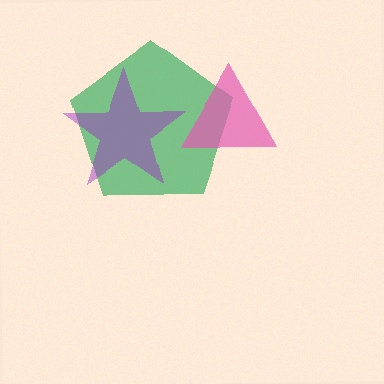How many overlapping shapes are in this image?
There are 3 overlapping shapes in the image.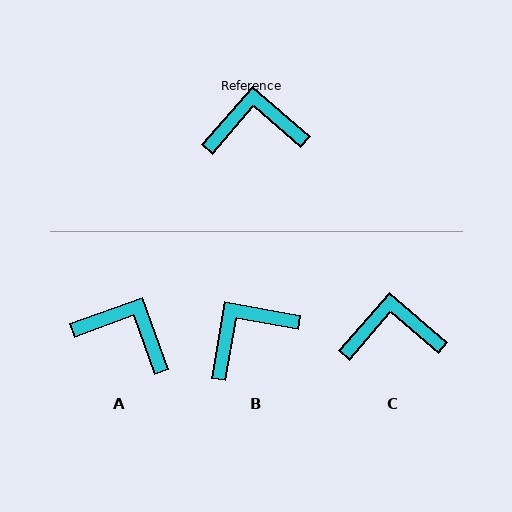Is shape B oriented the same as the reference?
No, it is off by about 31 degrees.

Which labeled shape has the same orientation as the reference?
C.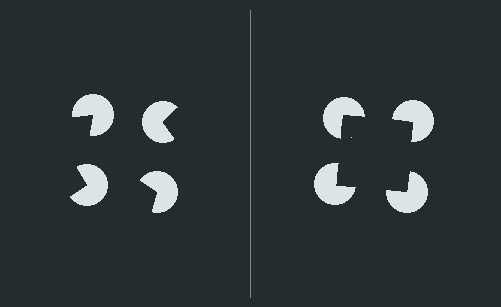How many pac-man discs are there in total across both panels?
8 — 4 on each side.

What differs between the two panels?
The pac-man discs are positioned identically on both sides; only the wedge orientations differ. On the right they align to a square; on the left they are misaligned.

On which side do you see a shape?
An illusory square appears on the right side. On the left side the wedge cuts are rotated, so no coherent shape forms.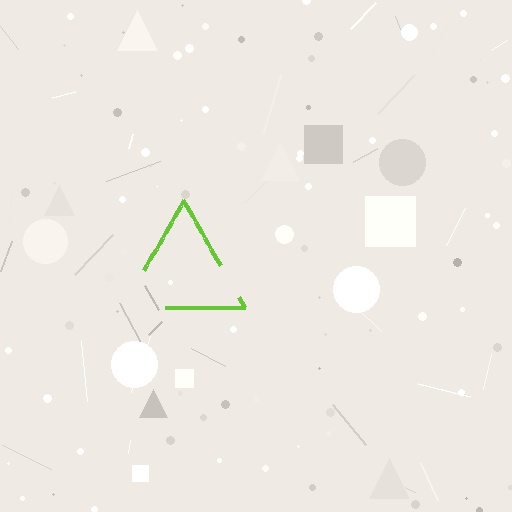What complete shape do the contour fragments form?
The contour fragments form a triangle.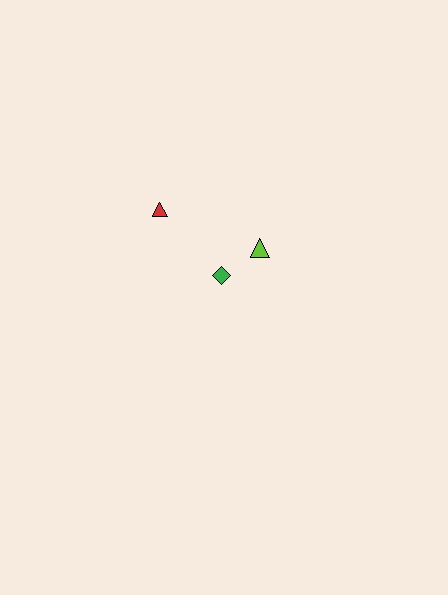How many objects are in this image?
There are 3 objects.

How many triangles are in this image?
There are 2 triangles.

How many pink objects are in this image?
There are no pink objects.